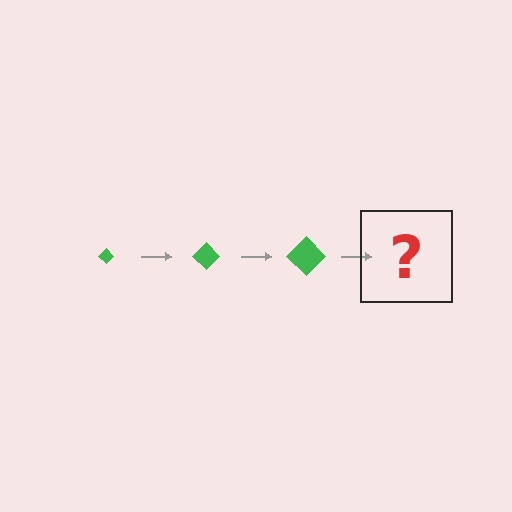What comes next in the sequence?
The next element should be a green diamond, larger than the previous one.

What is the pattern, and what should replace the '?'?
The pattern is that the diamond gets progressively larger each step. The '?' should be a green diamond, larger than the previous one.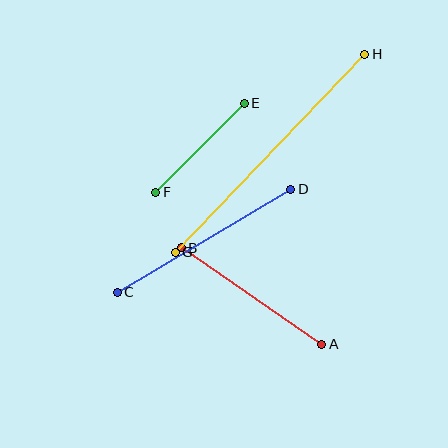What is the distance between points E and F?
The distance is approximately 126 pixels.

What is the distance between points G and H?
The distance is approximately 274 pixels.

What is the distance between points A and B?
The distance is approximately 170 pixels.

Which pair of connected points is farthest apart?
Points G and H are farthest apart.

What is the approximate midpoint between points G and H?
The midpoint is at approximately (270, 153) pixels.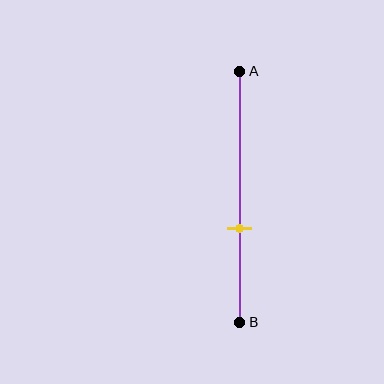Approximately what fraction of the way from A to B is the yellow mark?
The yellow mark is approximately 65% of the way from A to B.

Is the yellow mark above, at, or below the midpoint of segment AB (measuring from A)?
The yellow mark is below the midpoint of segment AB.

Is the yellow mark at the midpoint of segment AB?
No, the mark is at about 65% from A, not at the 50% midpoint.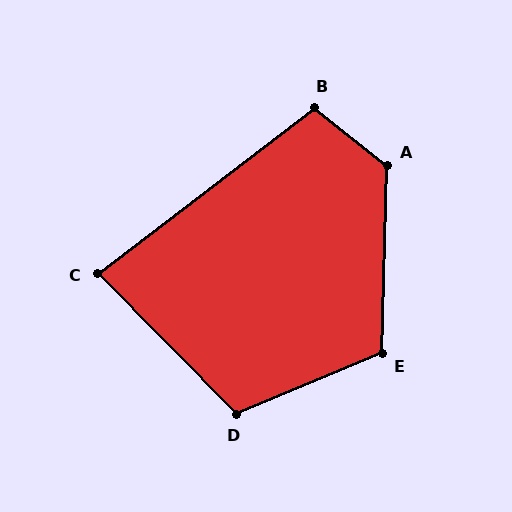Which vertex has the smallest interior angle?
C, at approximately 83 degrees.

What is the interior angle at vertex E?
Approximately 114 degrees (obtuse).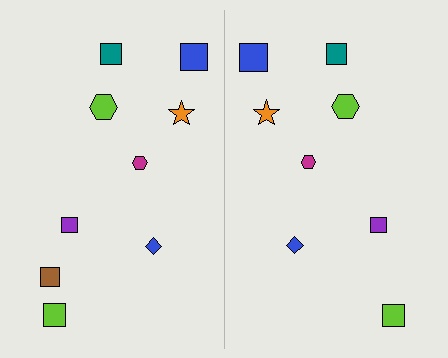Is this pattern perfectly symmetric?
No, the pattern is not perfectly symmetric. A brown square is missing from the right side.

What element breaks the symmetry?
A brown square is missing from the right side.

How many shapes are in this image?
There are 17 shapes in this image.